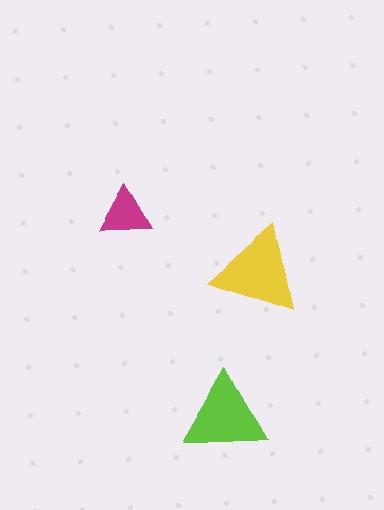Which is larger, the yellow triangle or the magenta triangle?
The yellow one.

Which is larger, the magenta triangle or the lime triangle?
The lime one.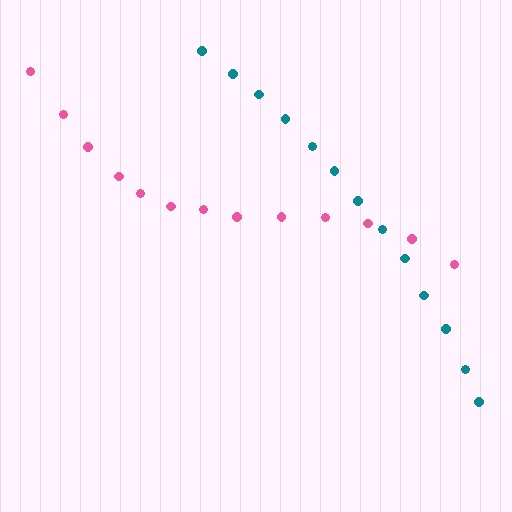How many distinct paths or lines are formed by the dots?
There are 2 distinct paths.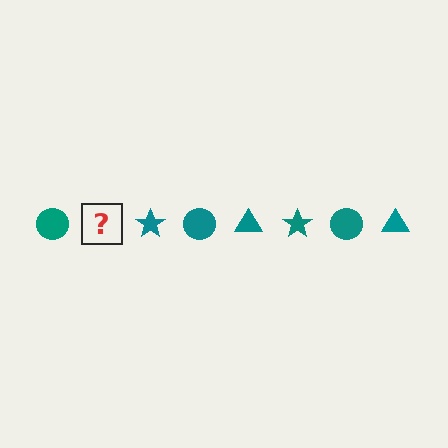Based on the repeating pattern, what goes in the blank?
The blank should be a teal triangle.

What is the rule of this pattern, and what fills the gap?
The rule is that the pattern cycles through circle, triangle, star shapes in teal. The gap should be filled with a teal triangle.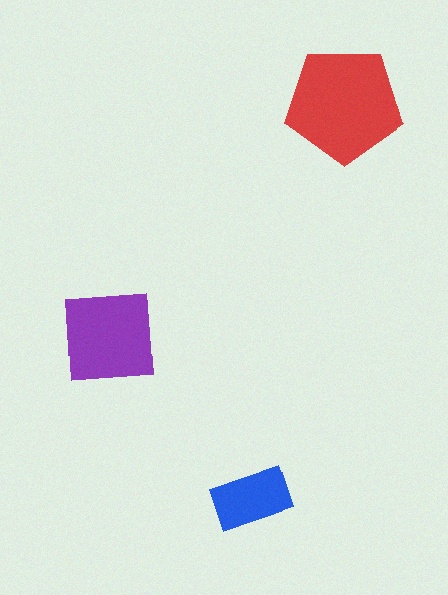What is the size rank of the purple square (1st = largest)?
2nd.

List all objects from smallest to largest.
The blue rectangle, the purple square, the red pentagon.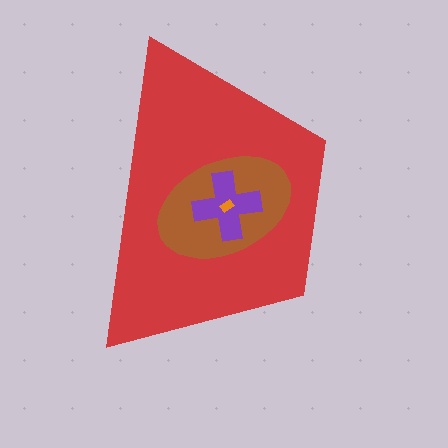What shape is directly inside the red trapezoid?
The brown ellipse.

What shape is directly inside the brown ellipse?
The purple cross.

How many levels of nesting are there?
4.